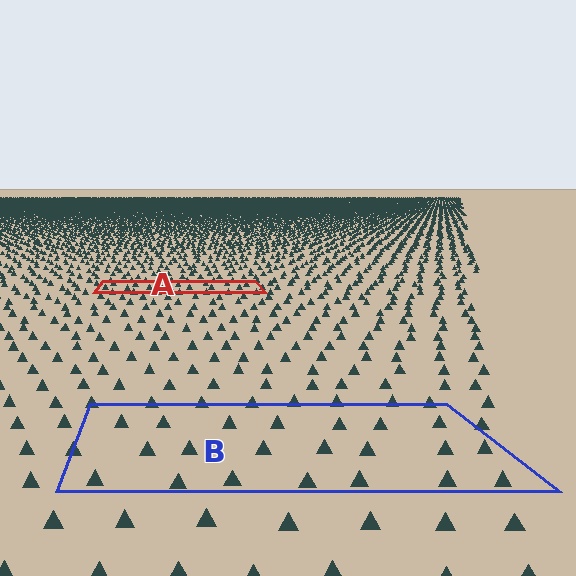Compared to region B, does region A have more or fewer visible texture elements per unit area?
Region A has more texture elements per unit area — they are packed more densely because it is farther away.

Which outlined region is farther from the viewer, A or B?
Region A is farther from the viewer — the texture elements inside it appear smaller and more densely packed.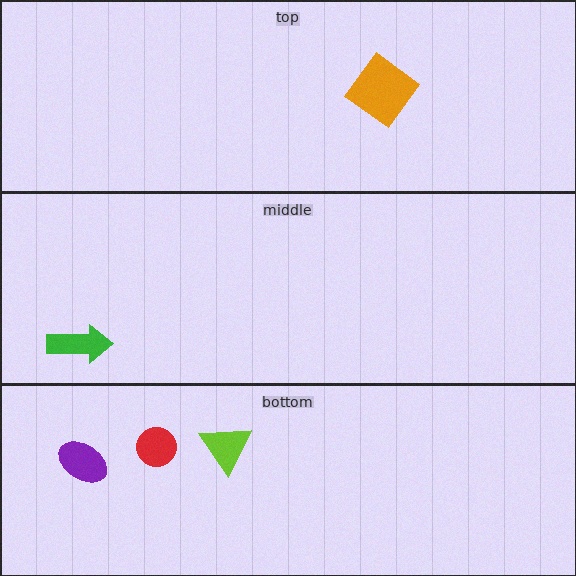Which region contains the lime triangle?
The bottom region.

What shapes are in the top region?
The orange diamond.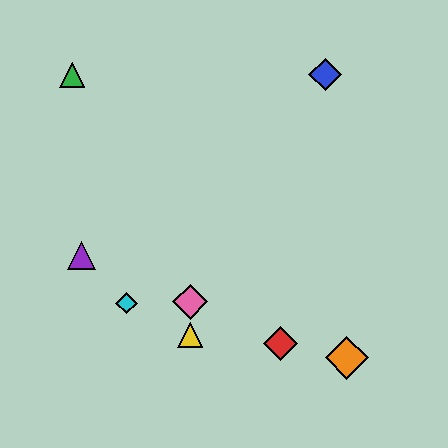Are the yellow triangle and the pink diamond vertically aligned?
Yes, both are at x≈190.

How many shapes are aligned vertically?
2 shapes (the yellow triangle, the pink diamond) are aligned vertically.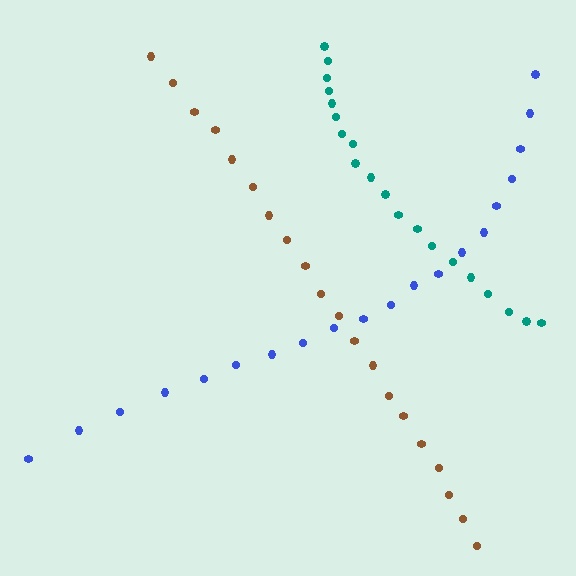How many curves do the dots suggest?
There are 3 distinct paths.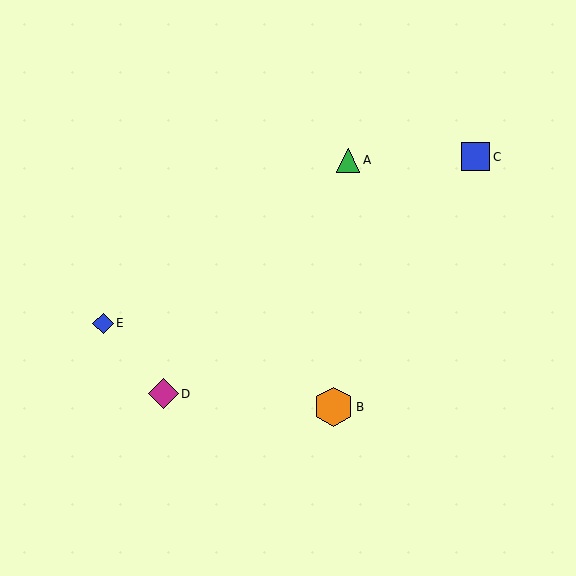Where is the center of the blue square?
The center of the blue square is at (475, 157).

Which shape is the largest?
The orange hexagon (labeled B) is the largest.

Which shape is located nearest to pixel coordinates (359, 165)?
The green triangle (labeled A) at (348, 160) is nearest to that location.